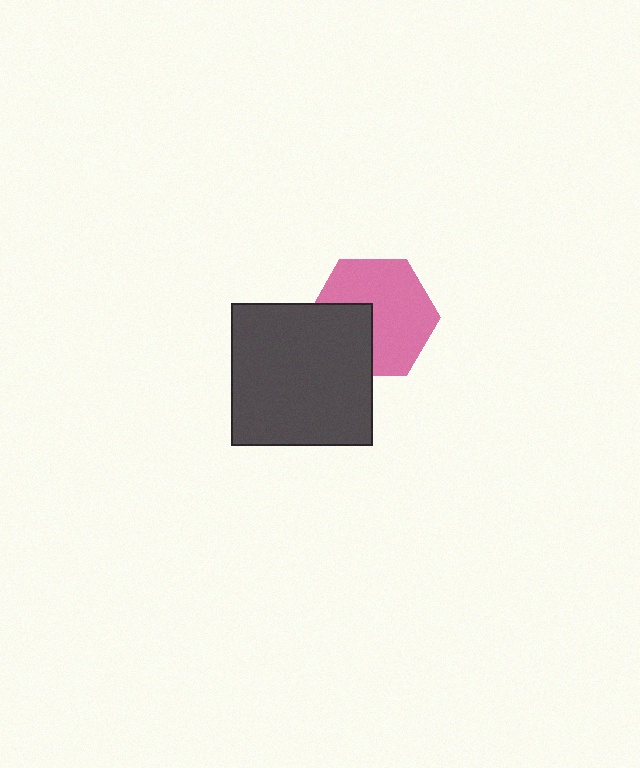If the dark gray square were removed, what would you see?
You would see the complete pink hexagon.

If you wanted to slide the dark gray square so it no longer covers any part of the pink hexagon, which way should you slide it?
Slide it toward the lower-left — that is the most direct way to separate the two shapes.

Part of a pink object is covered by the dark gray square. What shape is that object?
It is a hexagon.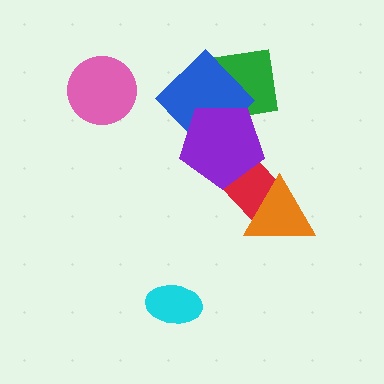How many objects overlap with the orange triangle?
1 object overlaps with the orange triangle.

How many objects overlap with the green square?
2 objects overlap with the green square.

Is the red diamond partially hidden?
Yes, it is partially covered by another shape.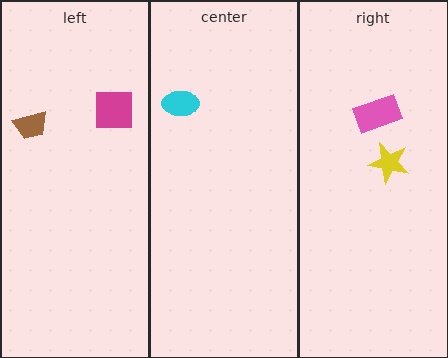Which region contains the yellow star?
The right region.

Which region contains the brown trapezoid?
The left region.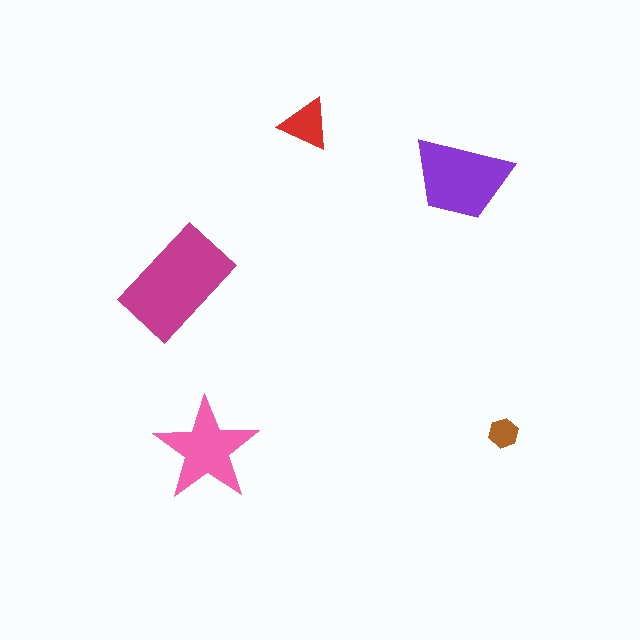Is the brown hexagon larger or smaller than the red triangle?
Smaller.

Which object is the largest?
The magenta rectangle.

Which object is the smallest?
The brown hexagon.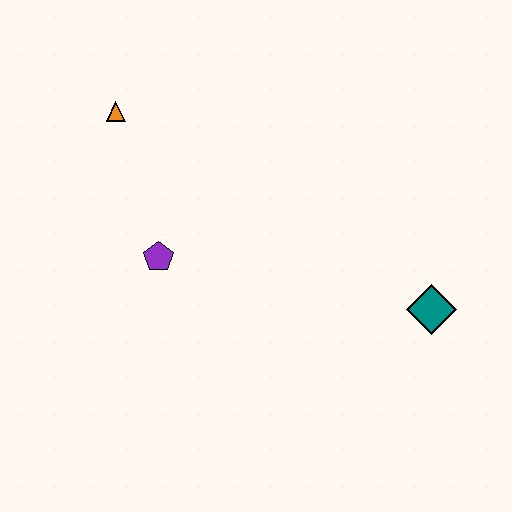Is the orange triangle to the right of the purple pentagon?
No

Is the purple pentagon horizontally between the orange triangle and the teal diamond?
Yes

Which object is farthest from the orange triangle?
The teal diamond is farthest from the orange triangle.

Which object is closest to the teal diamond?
The purple pentagon is closest to the teal diamond.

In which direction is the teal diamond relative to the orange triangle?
The teal diamond is to the right of the orange triangle.